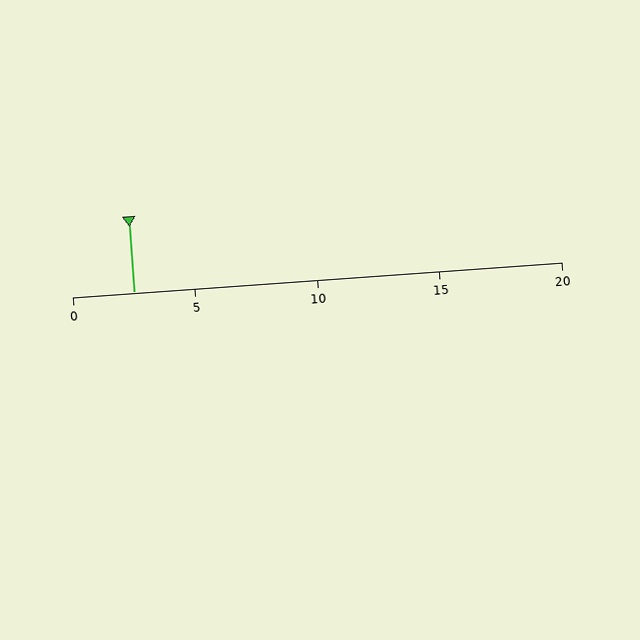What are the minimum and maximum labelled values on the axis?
The axis runs from 0 to 20.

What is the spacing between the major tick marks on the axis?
The major ticks are spaced 5 apart.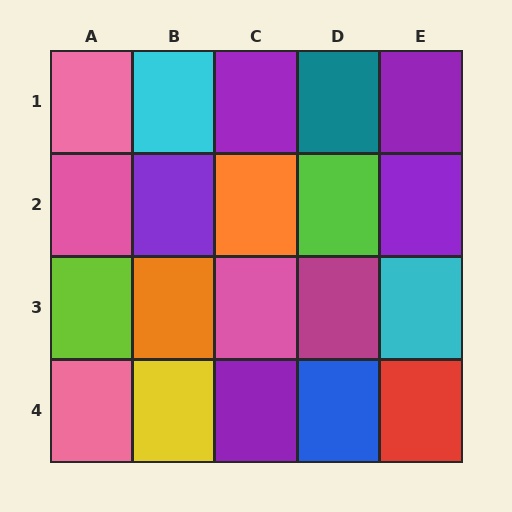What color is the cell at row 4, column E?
Red.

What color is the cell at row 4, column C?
Purple.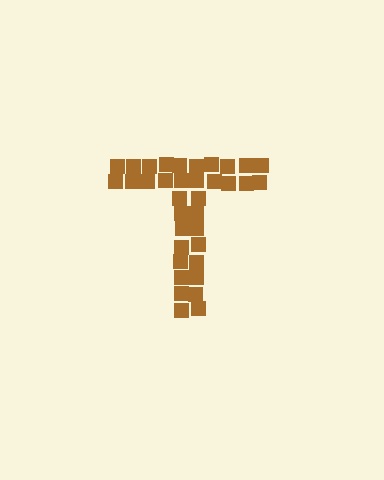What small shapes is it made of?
It is made of small squares.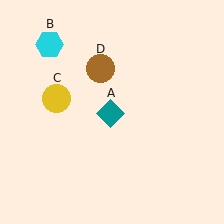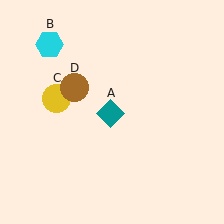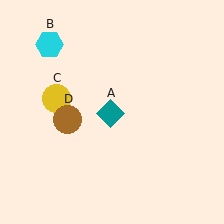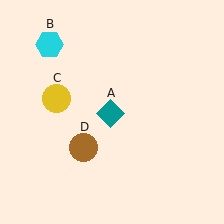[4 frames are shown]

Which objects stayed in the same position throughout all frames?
Teal diamond (object A) and cyan hexagon (object B) and yellow circle (object C) remained stationary.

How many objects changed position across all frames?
1 object changed position: brown circle (object D).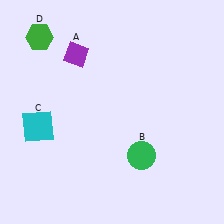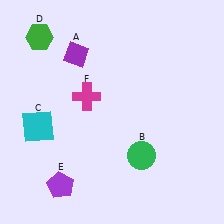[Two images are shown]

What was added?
A purple pentagon (E), a magenta cross (F) were added in Image 2.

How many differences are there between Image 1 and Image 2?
There are 2 differences between the two images.